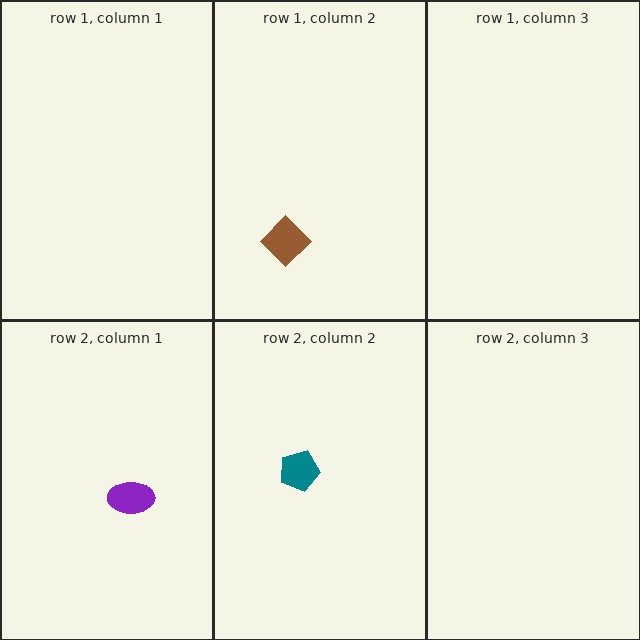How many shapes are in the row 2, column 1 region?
1.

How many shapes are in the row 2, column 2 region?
1.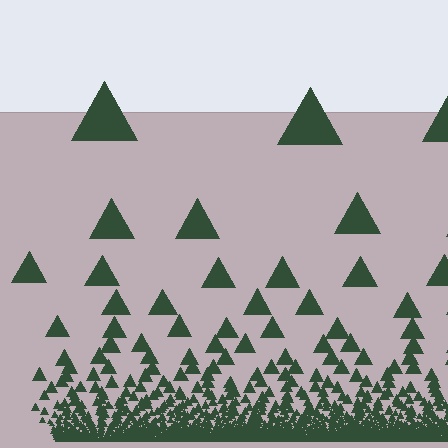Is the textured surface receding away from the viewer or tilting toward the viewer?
The surface appears to tilt toward the viewer. Texture elements get larger and sparser toward the top.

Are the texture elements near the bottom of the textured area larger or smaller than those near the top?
Smaller. The gradient is inverted — elements near the bottom are smaller and denser.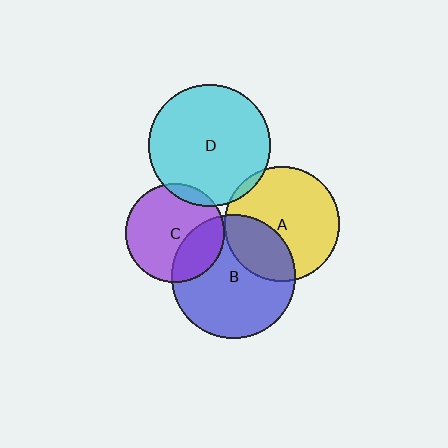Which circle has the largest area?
Circle B (blue).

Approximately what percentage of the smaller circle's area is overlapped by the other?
Approximately 5%.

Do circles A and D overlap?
Yes.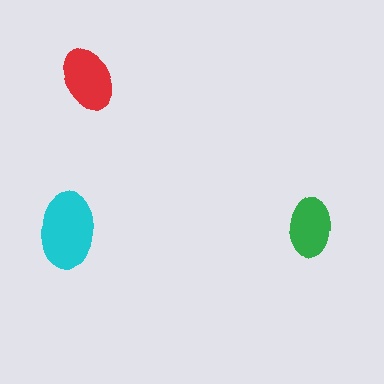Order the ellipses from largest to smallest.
the cyan one, the red one, the green one.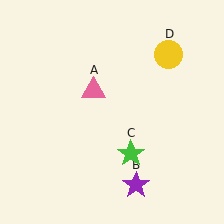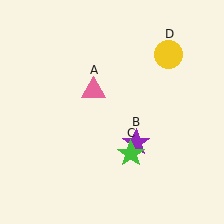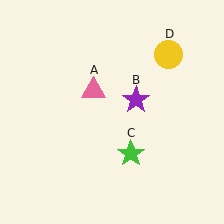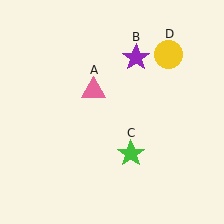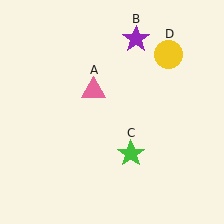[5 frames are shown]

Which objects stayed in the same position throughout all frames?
Pink triangle (object A) and green star (object C) and yellow circle (object D) remained stationary.